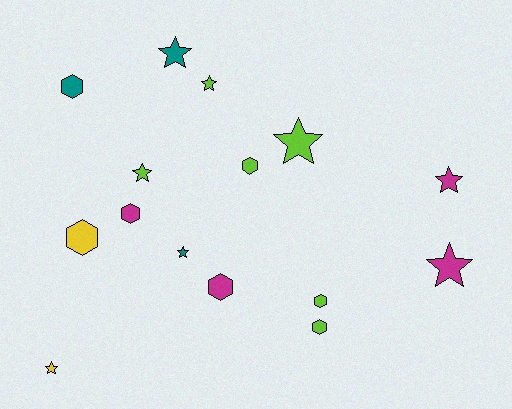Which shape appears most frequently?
Star, with 8 objects.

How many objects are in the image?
There are 15 objects.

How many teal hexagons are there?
There is 1 teal hexagon.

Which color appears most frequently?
Lime, with 6 objects.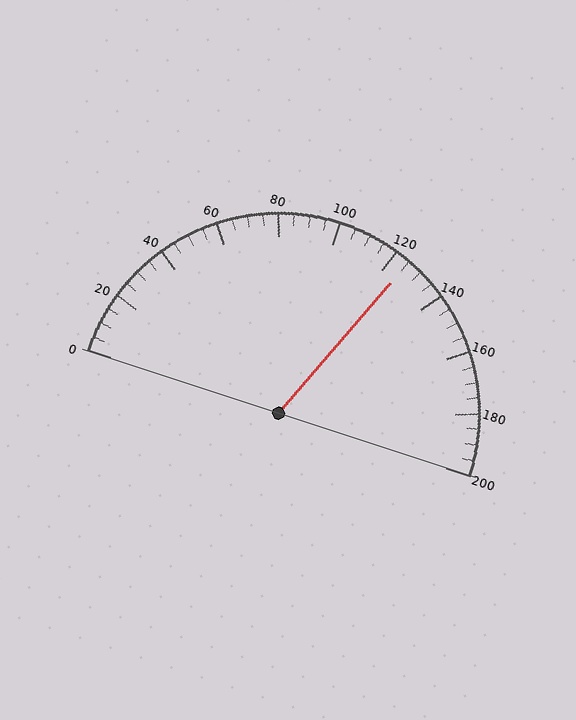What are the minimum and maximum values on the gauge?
The gauge ranges from 0 to 200.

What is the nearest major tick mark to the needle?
The nearest major tick mark is 120.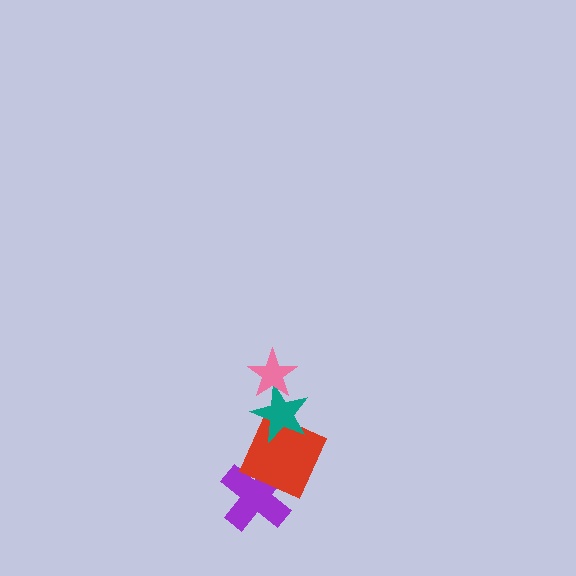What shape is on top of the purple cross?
The red square is on top of the purple cross.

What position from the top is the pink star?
The pink star is 1st from the top.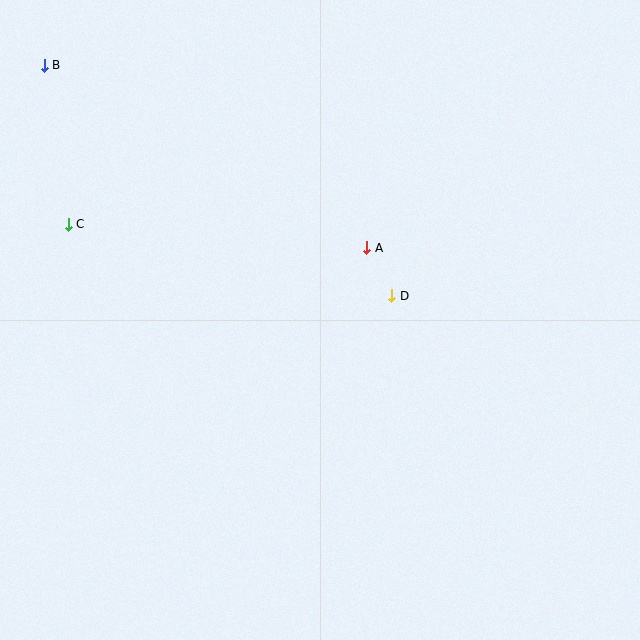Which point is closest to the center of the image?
Point D at (392, 296) is closest to the center.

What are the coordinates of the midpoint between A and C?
The midpoint between A and C is at (217, 236).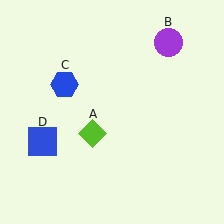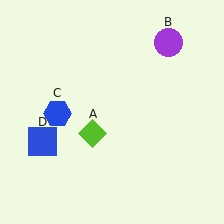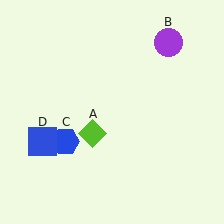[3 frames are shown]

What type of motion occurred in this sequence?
The blue hexagon (object C) rotated counterclockwise around the center of the scene.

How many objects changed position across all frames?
1 object changed position: blue hexagon (object C).